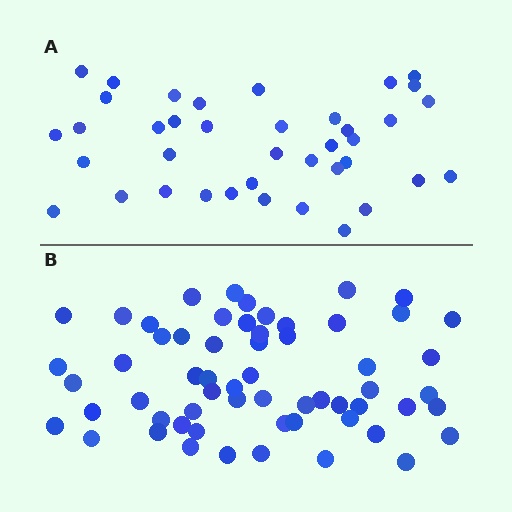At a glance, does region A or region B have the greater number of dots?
Region B (the bottom region) has more dots.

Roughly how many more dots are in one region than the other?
Region B has approximately 20 more dots than region A.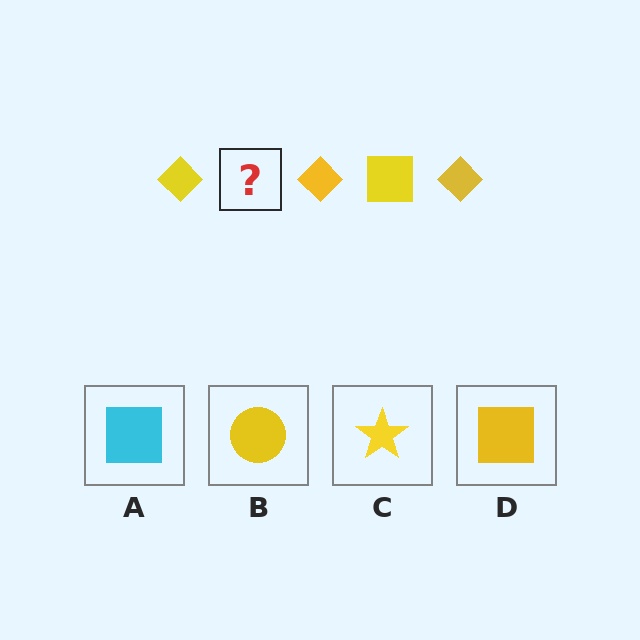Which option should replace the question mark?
Option D.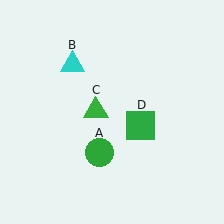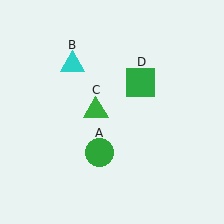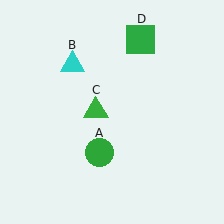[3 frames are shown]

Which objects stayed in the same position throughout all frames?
Green circle (object A) and cyan triangle (object B) and green triangle (object C) remained stationary.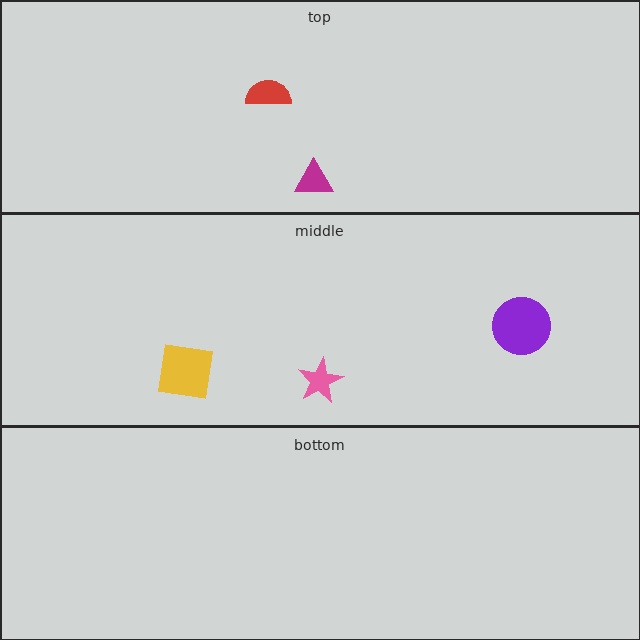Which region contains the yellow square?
The middle region.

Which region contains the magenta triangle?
The top region.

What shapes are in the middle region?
The pink star, the yellow square, the purple circle.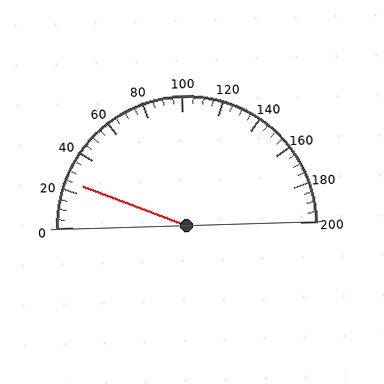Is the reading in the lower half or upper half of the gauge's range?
The reading is in the lower half of the range (0 to 200).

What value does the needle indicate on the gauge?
The needle indicates approximately 25.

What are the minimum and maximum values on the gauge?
The gauge ranges from 0 to 200.